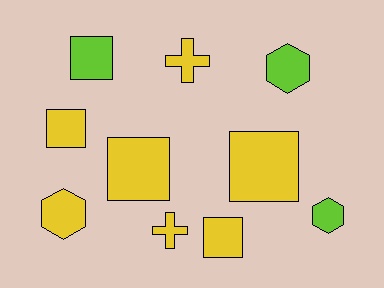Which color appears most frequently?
Yellow, with 7 objects.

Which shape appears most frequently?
Square, with 5 objects.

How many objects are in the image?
There are 10 objects.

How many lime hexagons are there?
There are 2 lime hexagons.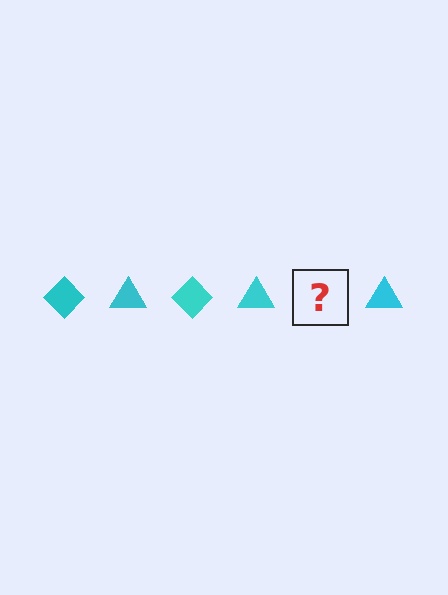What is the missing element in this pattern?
The missing element is a cyan diamond.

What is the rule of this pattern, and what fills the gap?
The rule is that the pattern cycles through diamond, triangle shapes in cyan. The gap should be filled with a cyan diamond.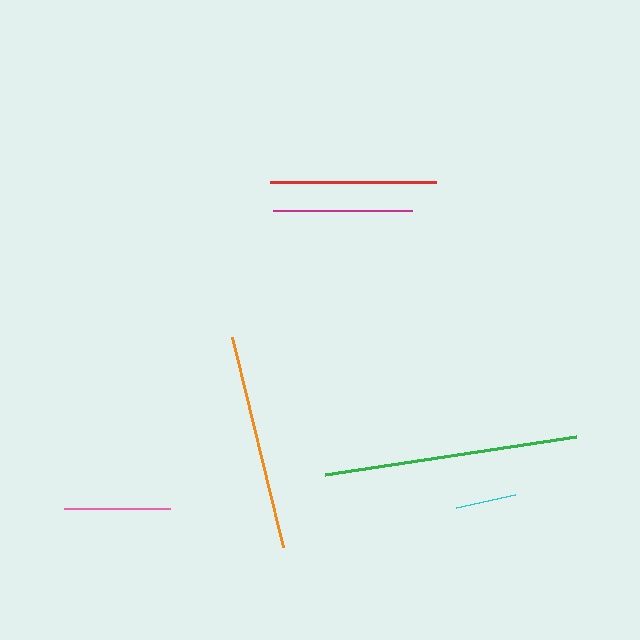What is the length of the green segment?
The green segment is approximately 254 pixels long.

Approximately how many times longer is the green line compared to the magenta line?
The green line is approximately 1.8 times the length of the magenta line.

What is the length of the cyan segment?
The cyan segment is approximately 60 pixels long.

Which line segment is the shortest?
The cyan line is the shortest at approximately 60 pixels.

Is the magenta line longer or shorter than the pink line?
The magenta line is longer than the pink line.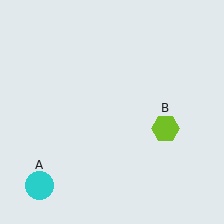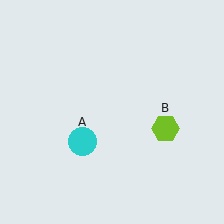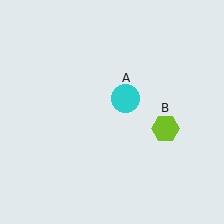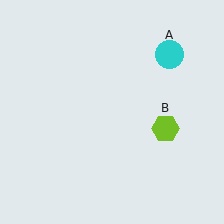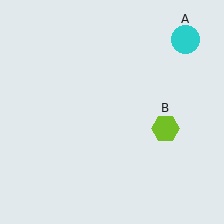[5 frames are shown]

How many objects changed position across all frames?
1 object changed position: cyan circle (object A).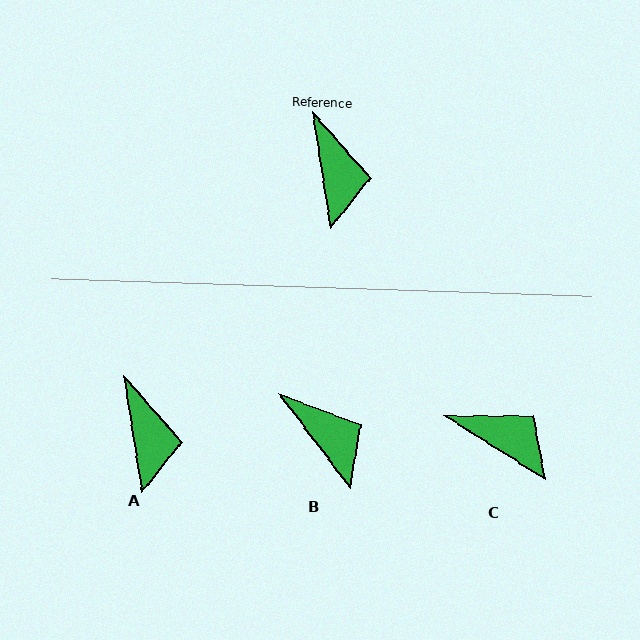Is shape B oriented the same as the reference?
No, it is off by about 28 degrees.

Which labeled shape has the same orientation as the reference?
A.